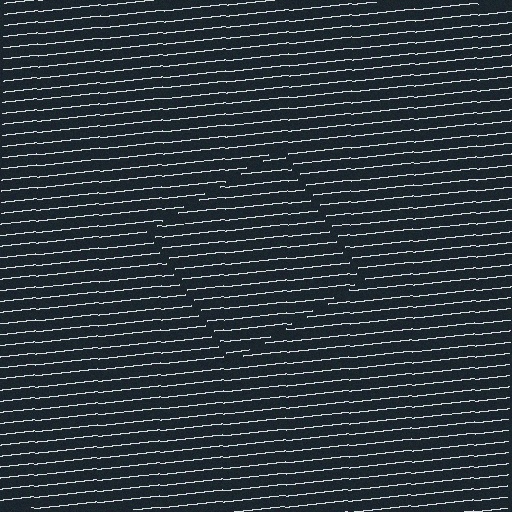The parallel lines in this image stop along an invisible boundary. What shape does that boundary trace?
An illusory square. The interior of the shape contains the same grating, shifted by half a period — the contour is defined by the phase discontinuity where line-ends from the inner and outer gratings abut.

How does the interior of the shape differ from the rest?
The interior of the shape contains the same grating, shifted by half a period — the contour is defined by the phase discontinuity where line-ends from the inner and outer gratings abut.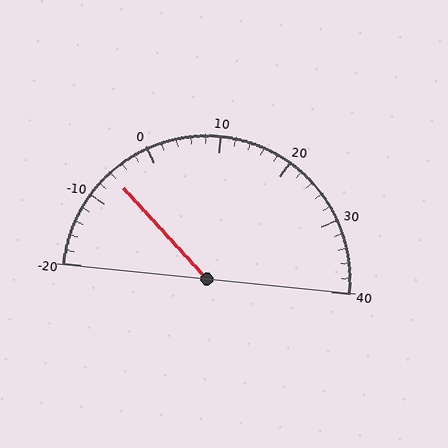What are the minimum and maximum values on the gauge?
The gauge ranges from -20 to 40.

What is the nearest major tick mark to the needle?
The nearest major tick mark is -10.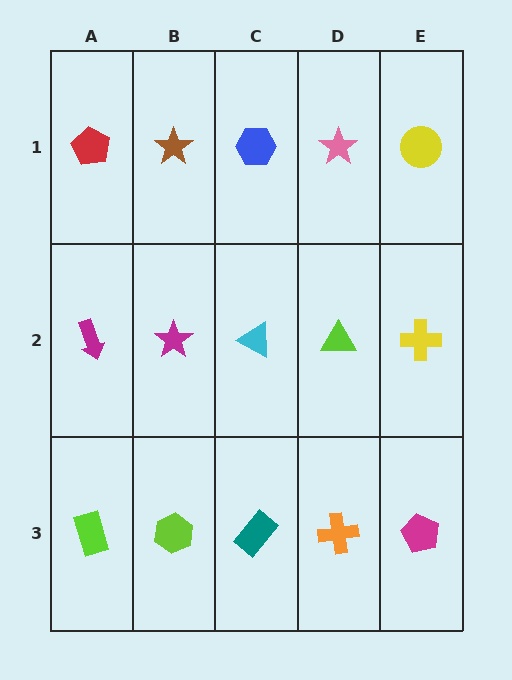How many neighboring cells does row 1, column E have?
2.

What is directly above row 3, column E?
A yellow cross.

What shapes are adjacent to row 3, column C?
A cyan triangle (row 2, column C), a lime hexagon (row 3, column B), an orange cross (row 3, column D).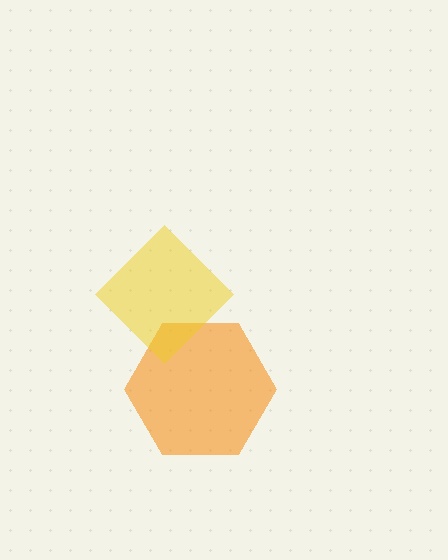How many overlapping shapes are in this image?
There are 2 overlapping shapes in the image.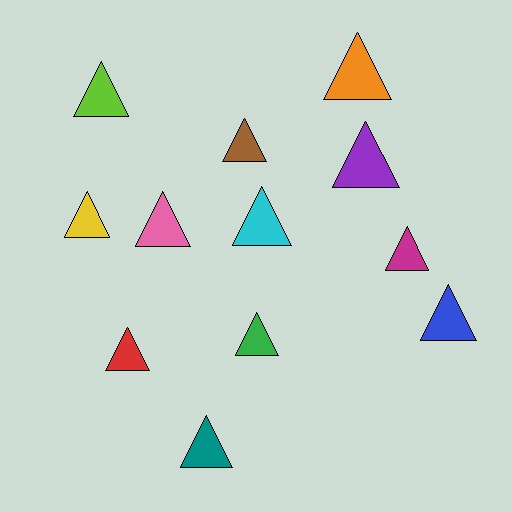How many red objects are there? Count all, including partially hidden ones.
There is 1 red object.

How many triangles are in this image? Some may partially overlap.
There are 12 triangles.